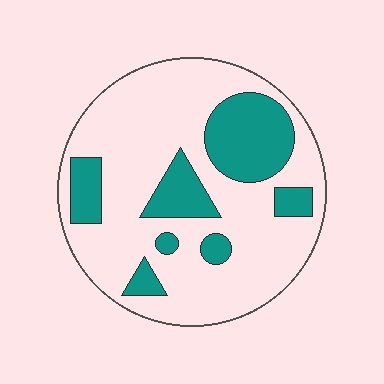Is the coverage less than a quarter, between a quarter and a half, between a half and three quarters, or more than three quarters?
Between a quarter and a half.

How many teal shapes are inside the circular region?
7.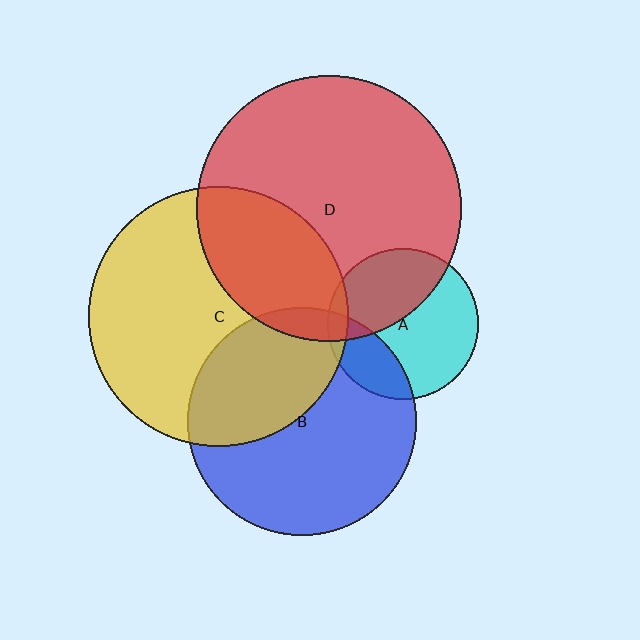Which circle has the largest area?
Circle D (red).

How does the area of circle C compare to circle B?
Approximately 1.3 times.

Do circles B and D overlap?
Yes.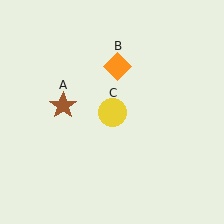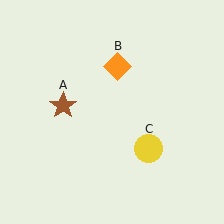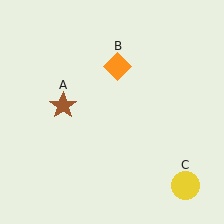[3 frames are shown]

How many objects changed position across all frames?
1 object changed position: yellow circle (object C).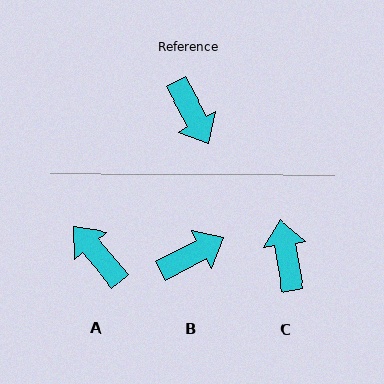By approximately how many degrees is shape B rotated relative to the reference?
Approximately 90 degrees counter-clockwise.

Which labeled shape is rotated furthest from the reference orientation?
A, about 167 degrees away.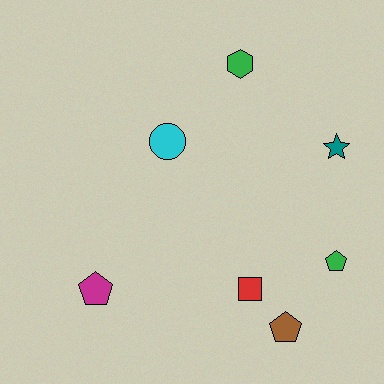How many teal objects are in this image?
There is 1 teal object.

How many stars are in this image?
There is 1 star.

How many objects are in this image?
There are 7 objects.